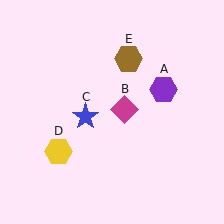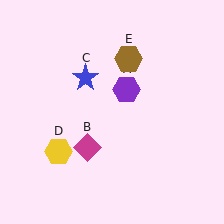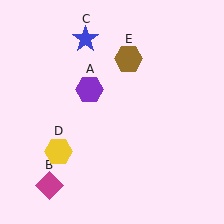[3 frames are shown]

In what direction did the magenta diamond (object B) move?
The magenta diamond (object B) moved down and to the left.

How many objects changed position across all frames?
3 objects changed position: purple hexagon (object A), magenta diamond (object B), blue star (object C).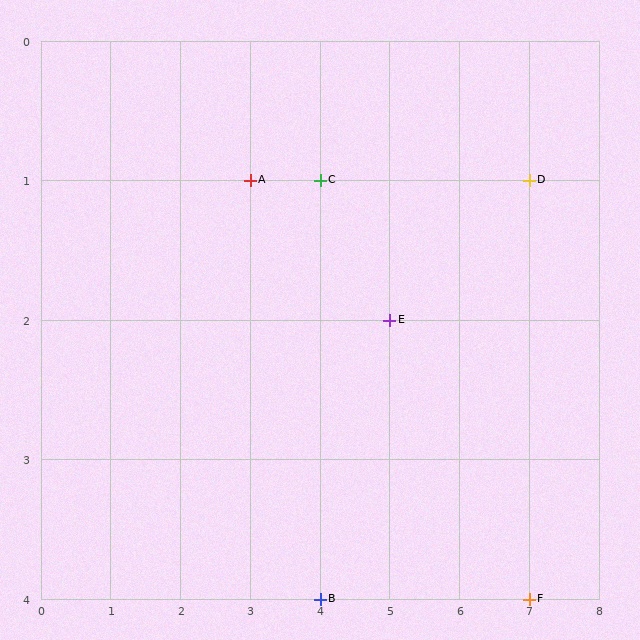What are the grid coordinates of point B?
Point B is at grid coordinates (4, 4).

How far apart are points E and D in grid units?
Points E and D are 2 columns and 1 row apart (about 2.2 grid units diagonally).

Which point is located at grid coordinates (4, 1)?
Point C is at (4, 1).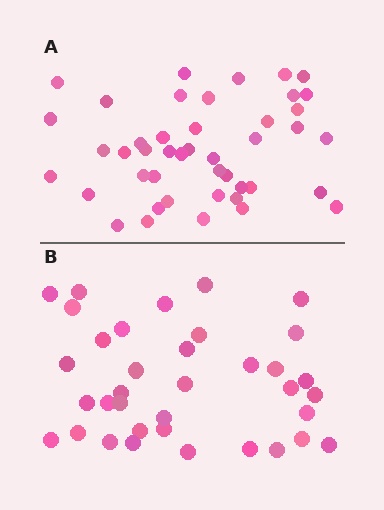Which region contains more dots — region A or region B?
Region A (the top region) has more dots.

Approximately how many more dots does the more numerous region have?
Region A has roughly 8 or so more dots than region B.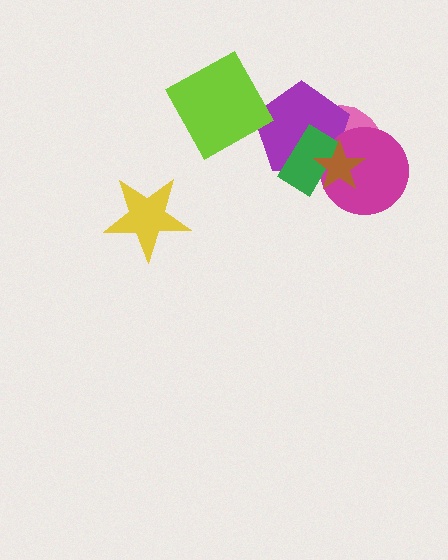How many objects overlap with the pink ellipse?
4 objects overlap with the pink ellipse.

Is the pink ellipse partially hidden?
Yes, it is partially covered by another shape.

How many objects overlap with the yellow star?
0 objects overlap with the yellow star.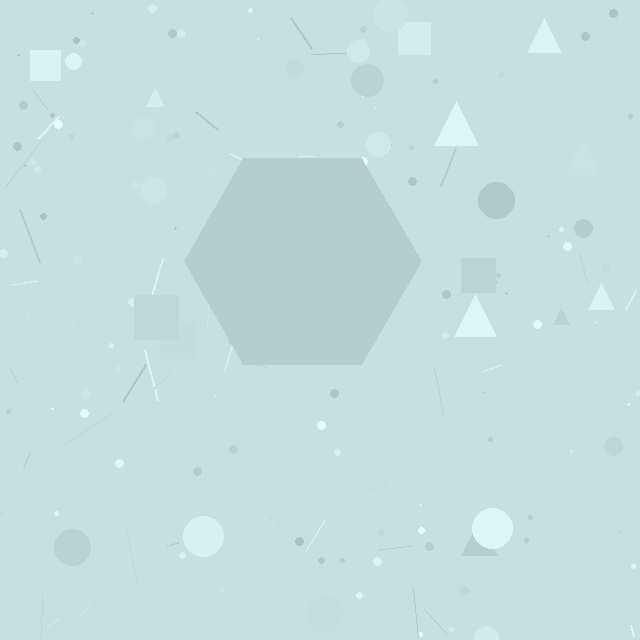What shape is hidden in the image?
A hexagon is hidden in the image.